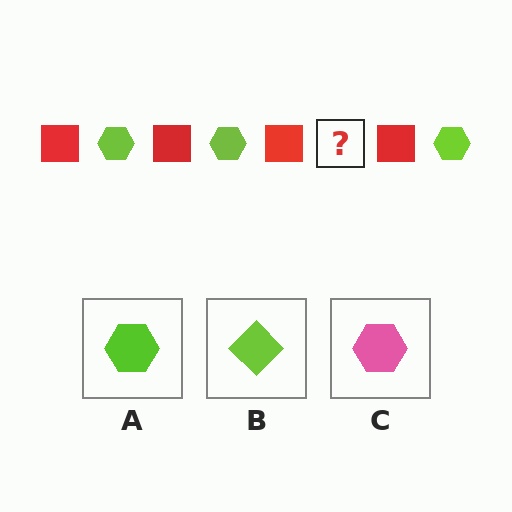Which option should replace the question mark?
Option A.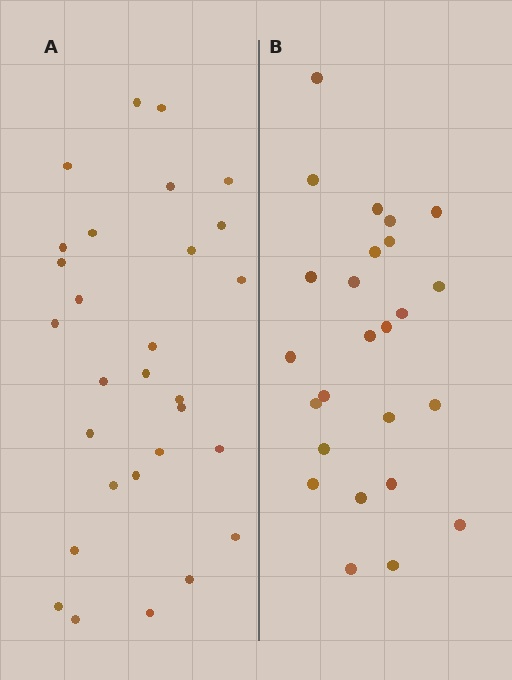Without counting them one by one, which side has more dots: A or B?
Region A (the left region) has more dots.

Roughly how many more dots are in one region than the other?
Region A has about 4 more dots than region B.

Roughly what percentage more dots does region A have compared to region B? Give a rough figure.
About 15% more.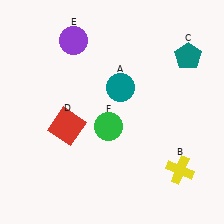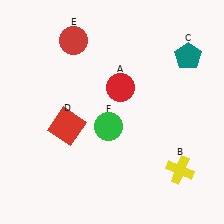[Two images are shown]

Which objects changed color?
A changed from teal to red. E changed from purple to red.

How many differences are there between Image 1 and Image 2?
There are 2 differences between the two images.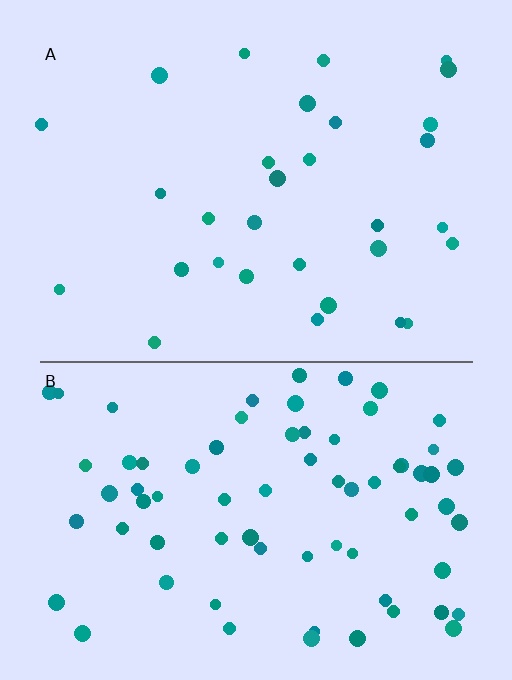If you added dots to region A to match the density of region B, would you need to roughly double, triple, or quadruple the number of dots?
Approximately double.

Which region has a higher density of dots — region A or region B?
B (the bottom).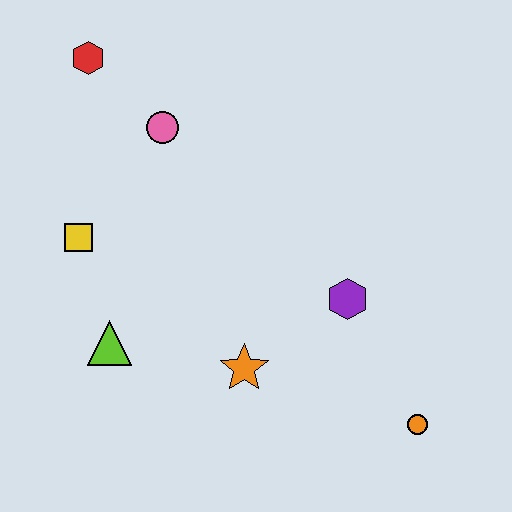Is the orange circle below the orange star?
Yes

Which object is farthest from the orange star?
The red hexagon is farthest from the orange star.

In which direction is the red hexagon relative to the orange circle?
The red hexagon is above the orange circle.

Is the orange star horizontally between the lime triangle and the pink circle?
No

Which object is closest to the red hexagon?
The pink circle is closest to the red hexagon.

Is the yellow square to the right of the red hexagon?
No